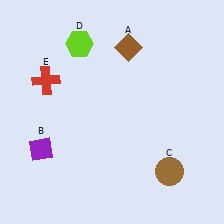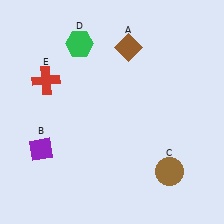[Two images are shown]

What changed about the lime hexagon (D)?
In Image 1, D is lime. In Image 2, it changed to green.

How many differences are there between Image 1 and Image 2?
There is 1 difference between the two images.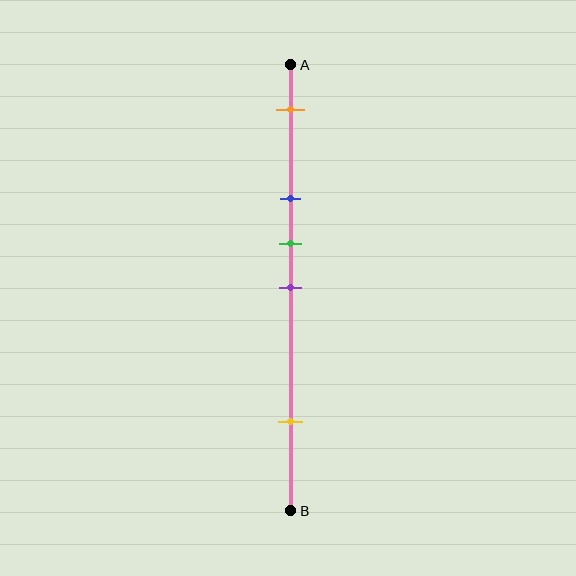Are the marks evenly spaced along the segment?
No, the marks are not evenly spaced.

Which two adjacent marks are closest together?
The green and purple marks are the closest adjacent pair.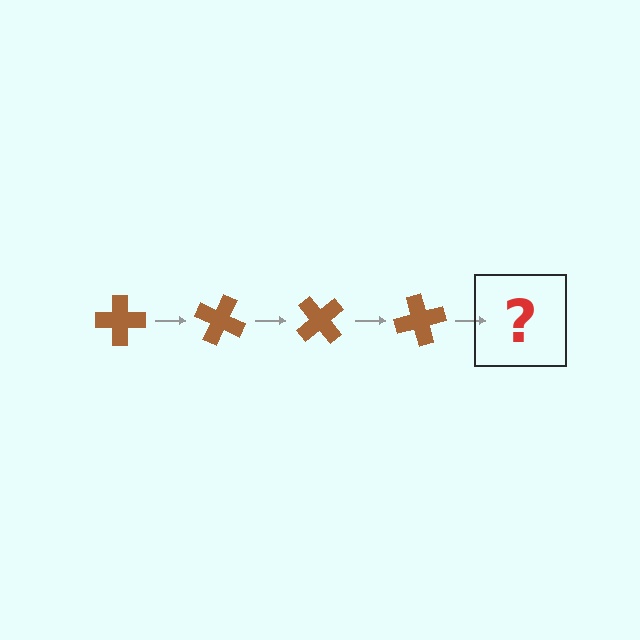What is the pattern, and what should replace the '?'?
The pattern is that the cross rotates 25 degrees each step. The '?' should be a brown cross rotated 100 degrees.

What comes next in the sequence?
The next element should be a brown cross rotated 100 degrees.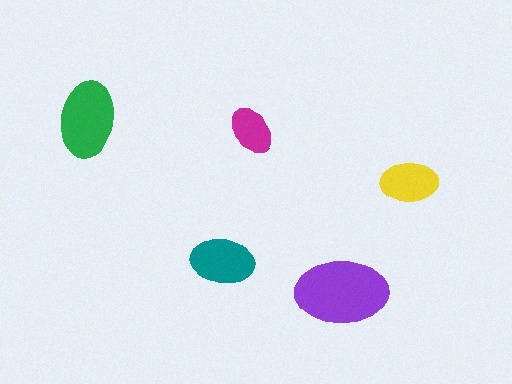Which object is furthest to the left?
The green ellipse is leftmost.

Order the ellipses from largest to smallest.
the purple one, the green one, the teal one, the yellow one, the magenta one.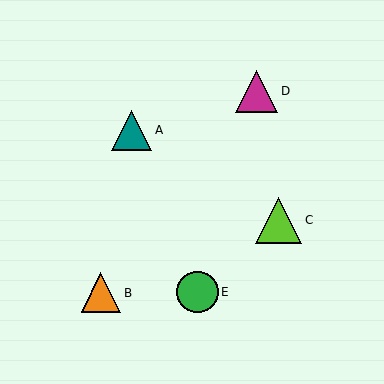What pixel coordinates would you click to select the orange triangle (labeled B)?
Click at (101, 293) to select the orange triangle B.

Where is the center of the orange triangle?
The center of the orange triangle is at (101, 293).